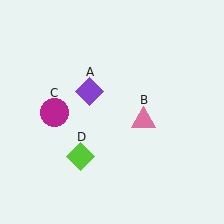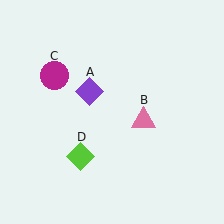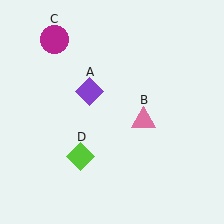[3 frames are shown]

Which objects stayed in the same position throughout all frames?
Purple diamond (object A) and pink triangle (object B) and lime diamond (object D) remained stationary.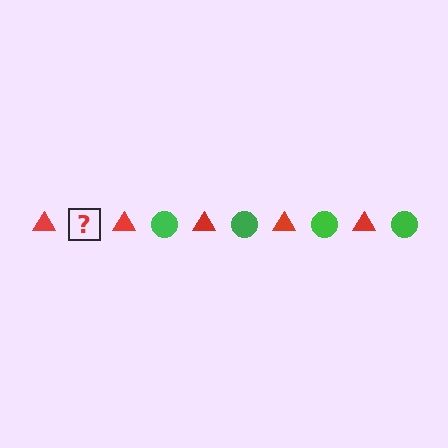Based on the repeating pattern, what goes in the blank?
The blank should be a green circle.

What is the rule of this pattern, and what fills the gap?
The rule is that the pattern alternates between red triangle and green circle. The gap should be filled with a green circle.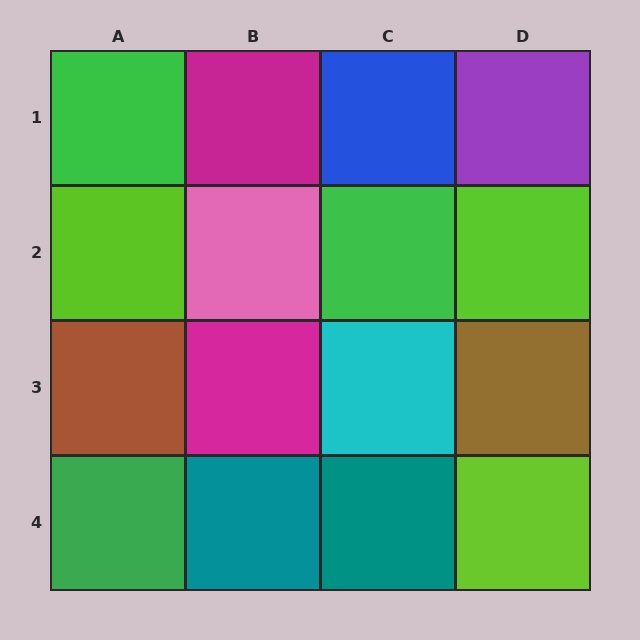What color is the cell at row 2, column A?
Lime.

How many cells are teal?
2 cells are teal.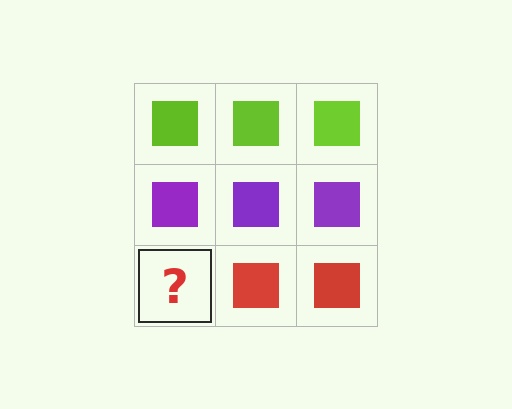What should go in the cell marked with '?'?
The missing cell should contain a red square.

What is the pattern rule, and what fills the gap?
The rule is that each row has a consistent color. The gap should be filled with a red square.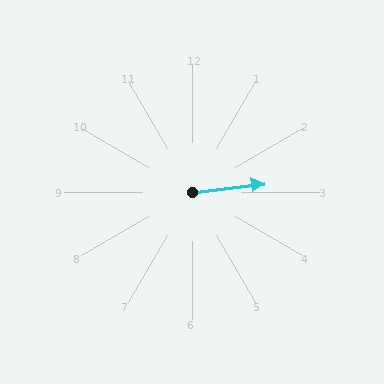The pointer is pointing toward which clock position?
Roughly 3 o'clock.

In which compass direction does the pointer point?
East.